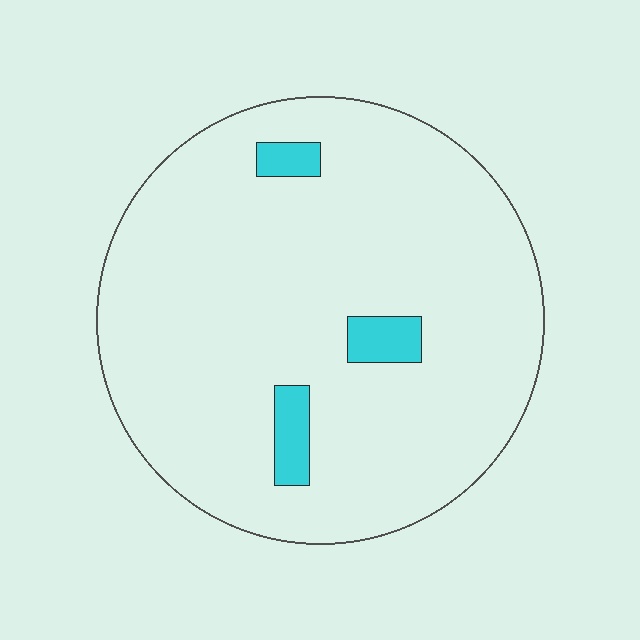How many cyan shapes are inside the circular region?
3.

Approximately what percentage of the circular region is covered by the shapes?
Approximately 5%.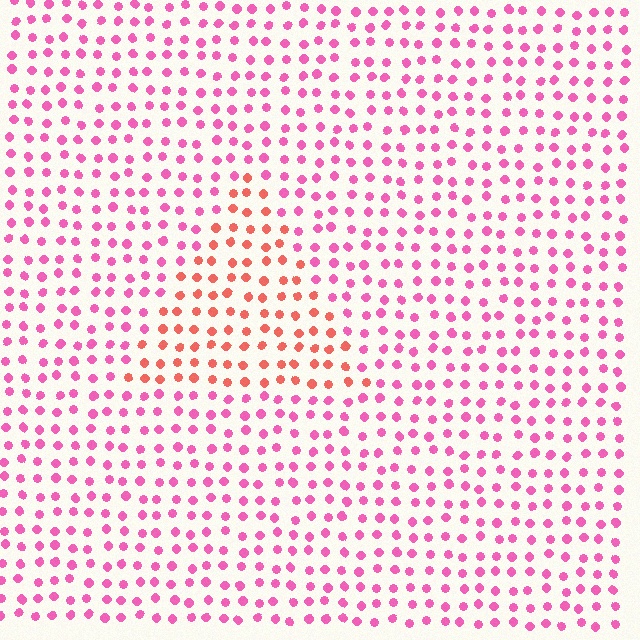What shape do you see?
I see a triangle.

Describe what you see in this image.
The image is filled with small pink elements in a uniform arrangement. A triangle-shaped region is visible where the elements are tinted to a slightly different hue, forming a subtle color boundary.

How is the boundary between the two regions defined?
The boundary is defined purely by a slight shift in hue (about 39 degrees). Spacing, size, and orientation are identical on both sides.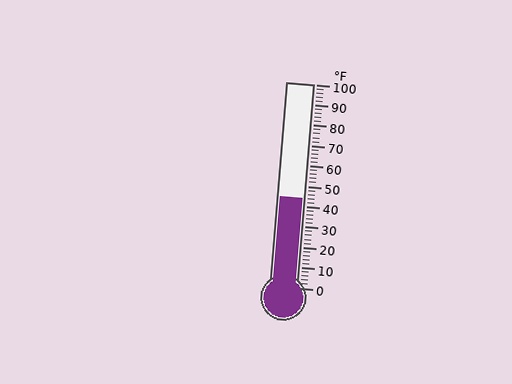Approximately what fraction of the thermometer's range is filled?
The thermometer is filled to approximately 45% of its range.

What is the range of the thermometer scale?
The thermometer scale ranges from 0°F to 100°F.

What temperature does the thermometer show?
The thermometer shows approximately 44°F.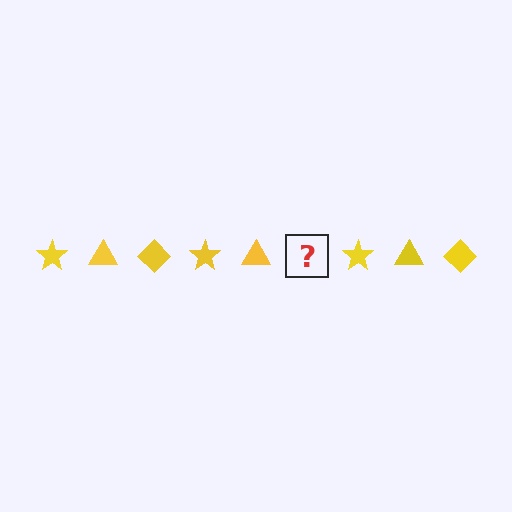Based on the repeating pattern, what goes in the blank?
The blank should be a yellow diamond.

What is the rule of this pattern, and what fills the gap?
The rule is that the pattern cycles through star, triangle, diamond shapes in yellow. The gap should be filled with a yellow diamond.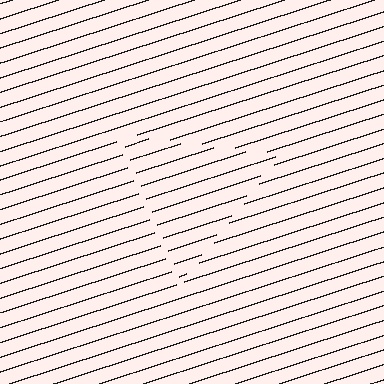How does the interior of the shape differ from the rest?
The interior of the shape contains the same grating, shifted by half a period — the contour is defined by the phase discontinuity where line-ends from the inner and outer gratings abut.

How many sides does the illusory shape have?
3 sides — the line-ends trace a triangle.